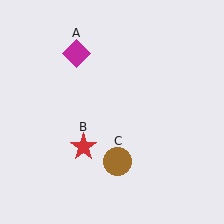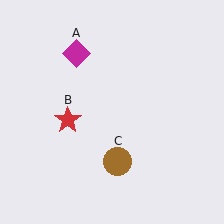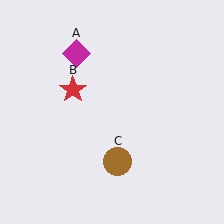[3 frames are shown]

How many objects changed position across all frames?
1 object changed position: red star (object B).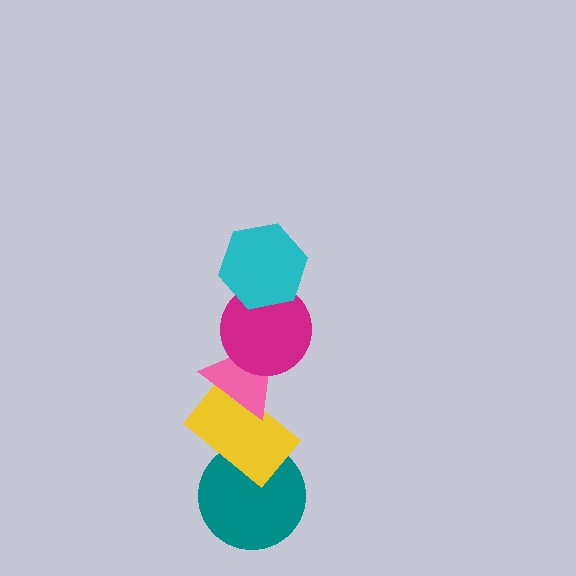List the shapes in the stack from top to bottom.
From top to bottom: the cyan hexagon, the magenta circle, the pink triangle, the yellow rectangle, the teal circle.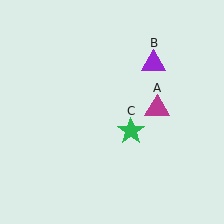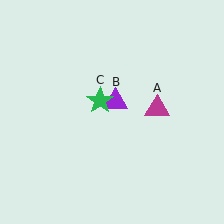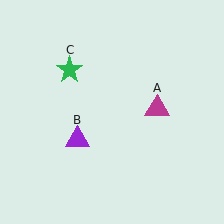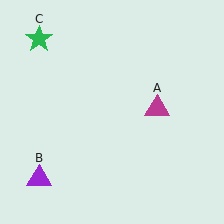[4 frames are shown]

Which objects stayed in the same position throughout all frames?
Magenta triangle (object A) remained stationary.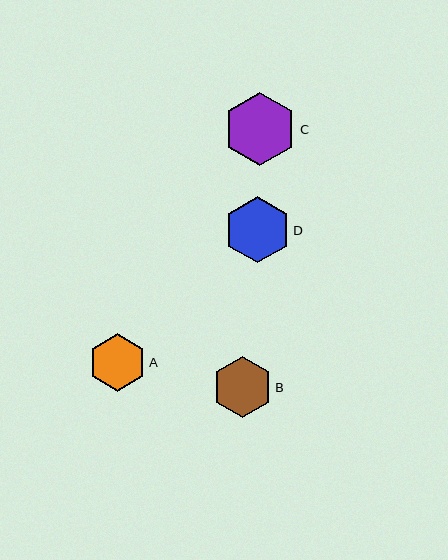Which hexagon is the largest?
Hexagon C is the largest with a size of approximately 73 pixels.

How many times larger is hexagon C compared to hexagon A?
Hexagon C is approximately 1.3 times the size of hexagon A.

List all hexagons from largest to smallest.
From largest to smallest: C, D, B, A.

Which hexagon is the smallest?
Hexagon A is the smallest with a size of approximately 57 pixels.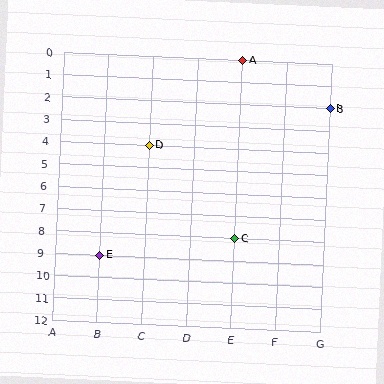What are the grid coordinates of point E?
Point E is at grid coordinates (B, 9).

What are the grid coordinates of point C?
Point C is at grid coordinates (E, 8).